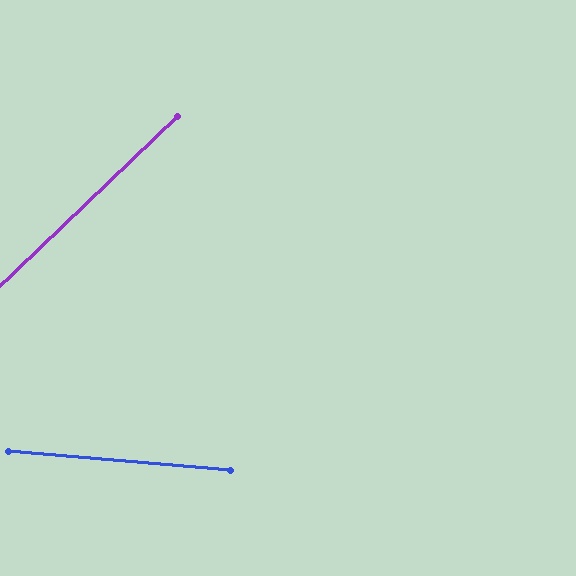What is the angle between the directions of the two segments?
Approximately 49 degrees.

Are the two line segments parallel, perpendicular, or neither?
Neither parallel nor perpendicular — they differ by about 49°.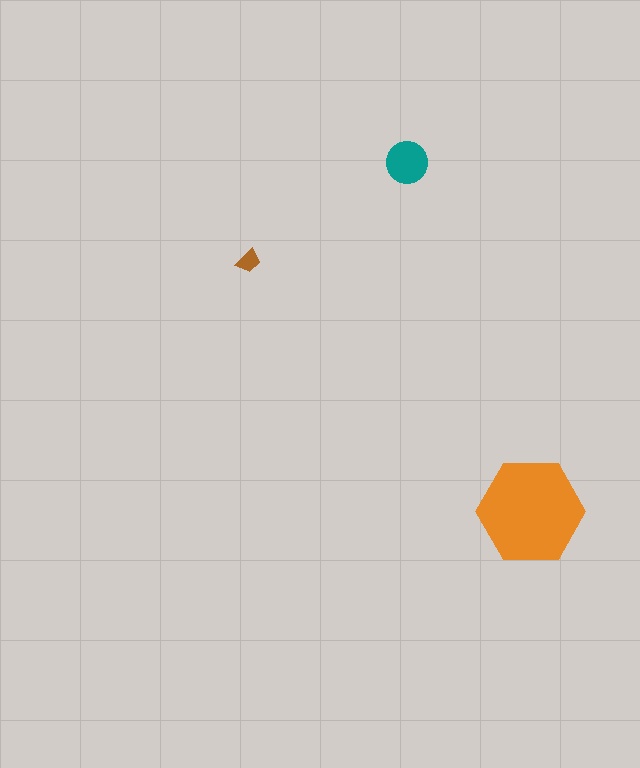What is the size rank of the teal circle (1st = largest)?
2nd.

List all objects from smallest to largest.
The brown trapezoid, the teal circle, the orange hexagon.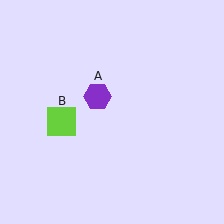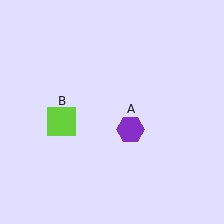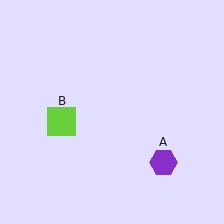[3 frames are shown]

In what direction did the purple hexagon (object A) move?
The purple hexagon (object A) moved down and to the right.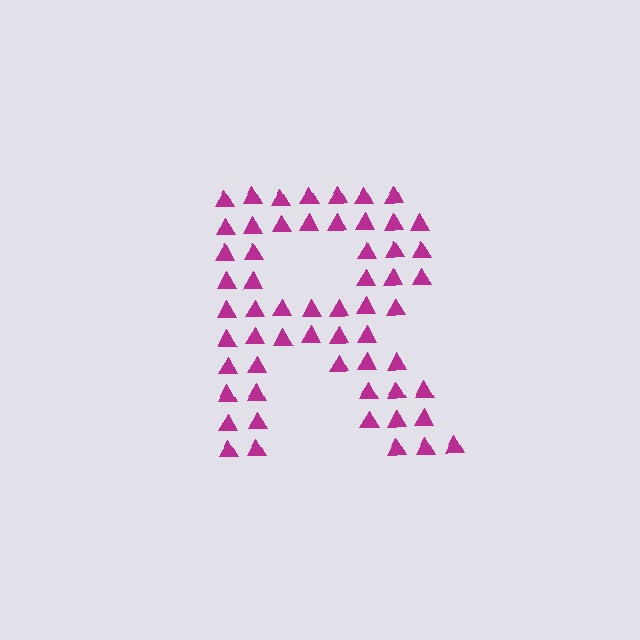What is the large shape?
The large shape is the letter R.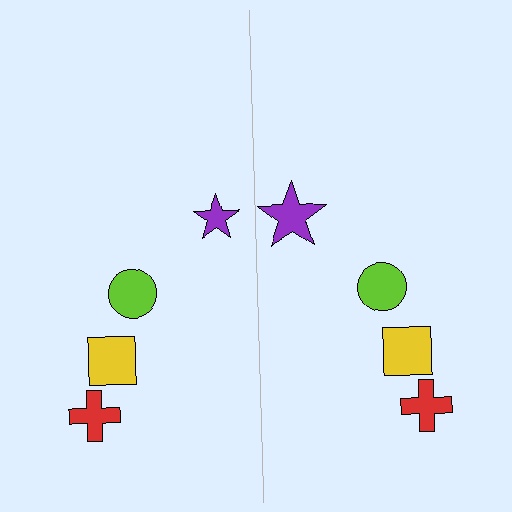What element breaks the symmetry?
The purple star on the right side has a different size than its mirror counterpart.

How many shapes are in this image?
There are 8 shapes in this image.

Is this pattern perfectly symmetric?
No, the pattern is not perfectly symmetric. The purple star on the right side has a different size than its mirror counterpart.